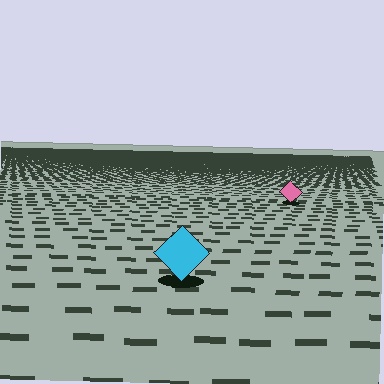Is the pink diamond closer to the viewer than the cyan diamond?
No. The cyan diamond is closer — you can tell from the texture gradient: the ground texture is coarser near it.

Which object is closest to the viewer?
The cyan diamond is closest. The texture marks near it are larger and more spread out.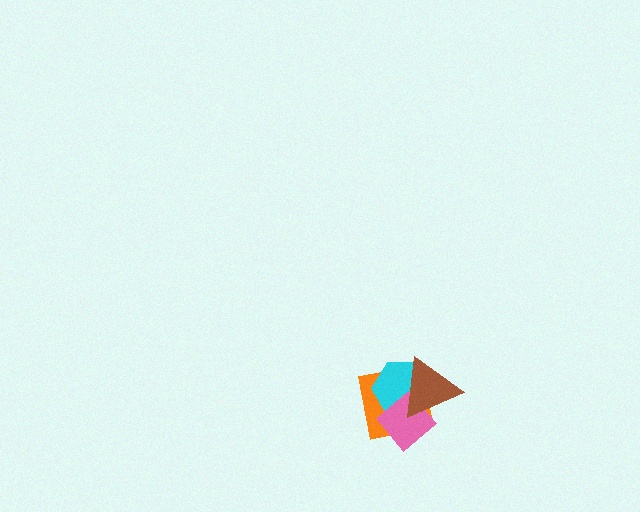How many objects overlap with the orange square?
3 objects overlap with the orange square.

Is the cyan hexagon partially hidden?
Yes, it is partially covered by another shape.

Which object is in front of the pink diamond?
The brown triangle is in front of the pink diamond.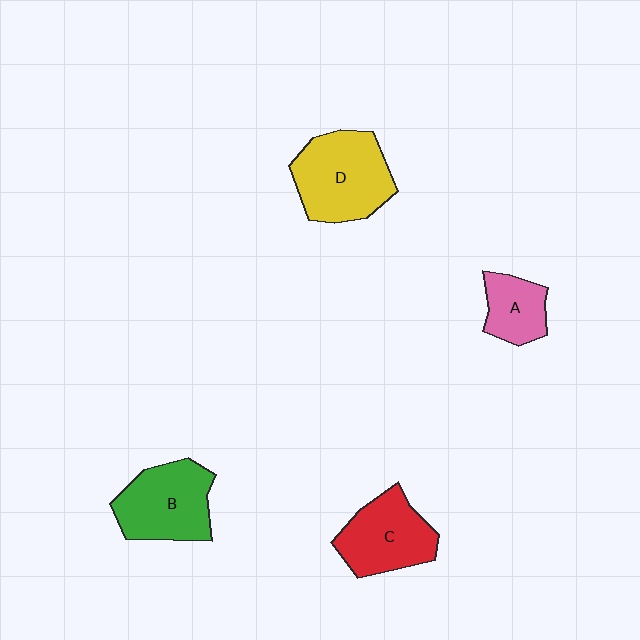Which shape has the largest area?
Shape D (yellow).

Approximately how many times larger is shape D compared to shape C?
Approximately 1.2 times.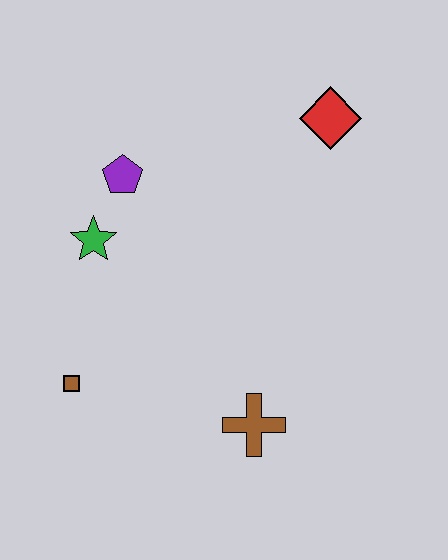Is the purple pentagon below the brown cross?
No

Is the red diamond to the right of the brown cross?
Yes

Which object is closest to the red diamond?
The purple pentagon is closest to the red diamond.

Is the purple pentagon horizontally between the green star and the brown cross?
Yes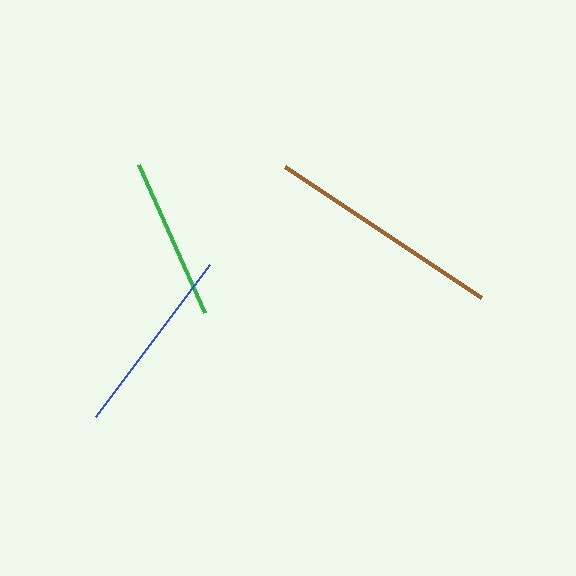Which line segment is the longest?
The brown line is the longest at approximately 236 pixels.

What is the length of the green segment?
The green segment is approximately 162 pixels long.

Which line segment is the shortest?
The green line is the shortest at approximately 162 pixels.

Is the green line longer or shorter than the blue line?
The blue line is longer than the green line.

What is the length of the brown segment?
The brown segment is approximately 236 pixels long.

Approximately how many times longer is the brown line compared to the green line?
The brown line is approximately 1.5 times the length of the green line.